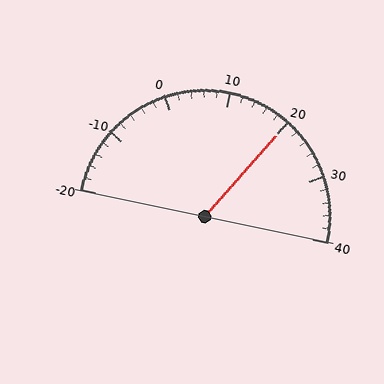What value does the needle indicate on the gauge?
The needle indicates approximately 20.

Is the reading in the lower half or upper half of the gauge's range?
The reading is in the upper half of the range (-20 to 40).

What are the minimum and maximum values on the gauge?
The gauge ranges from -20 to 40.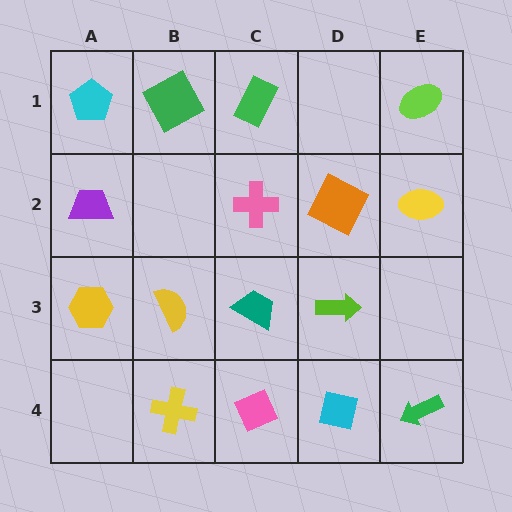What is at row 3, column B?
A yellow semicircle.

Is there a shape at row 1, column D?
No, that cell is empty.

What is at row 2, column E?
A yellow ellipse.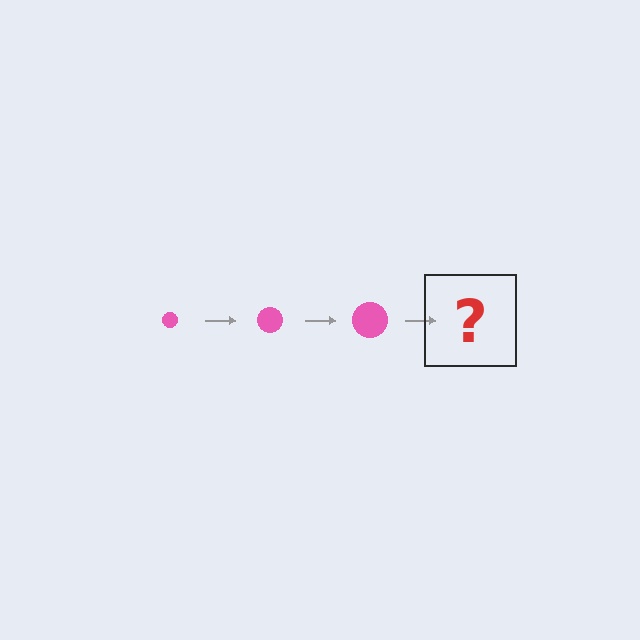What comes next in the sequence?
The next element should be a pink circle, larger than the previous one.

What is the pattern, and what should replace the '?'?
The pattern is that the circle gets progressively larger each step. The '?' should be a pink circle, larger than the previous one.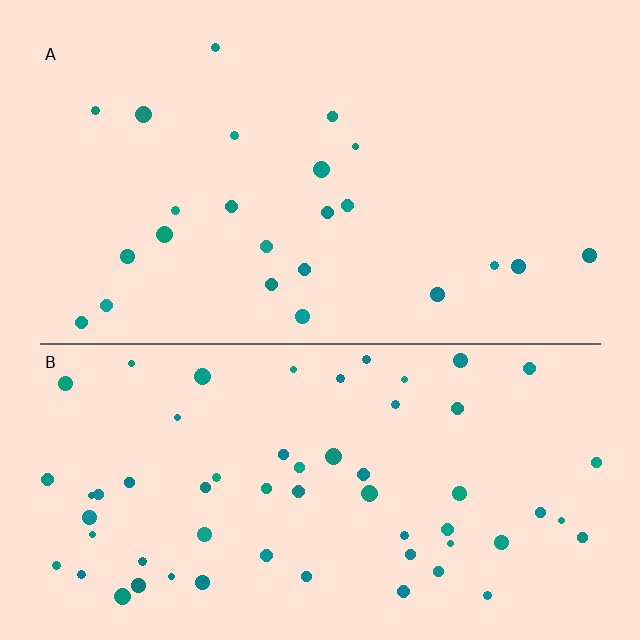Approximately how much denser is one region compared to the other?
Approximately 2.6× — region B over region A.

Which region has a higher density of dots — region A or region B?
B (the bottom).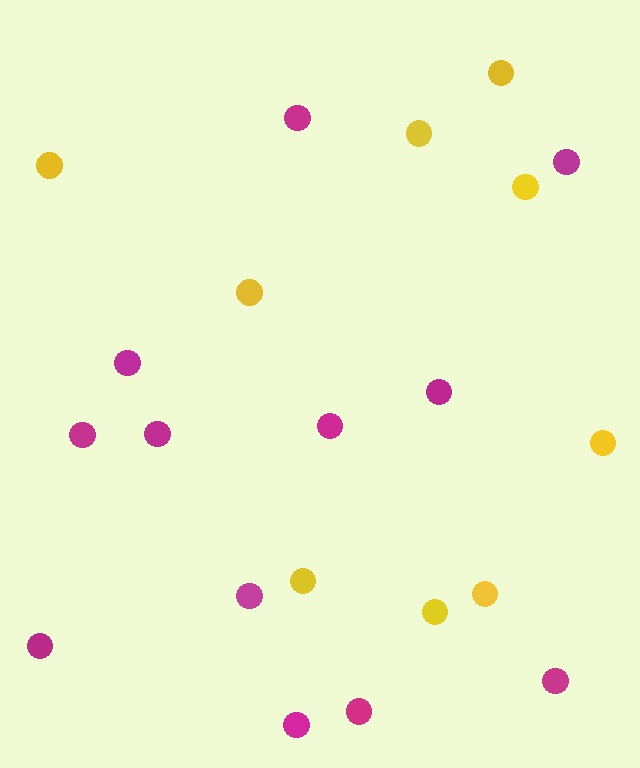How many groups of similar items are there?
There are 2 groups: one group of magenta circles (12) and one group of yellow circles (9).